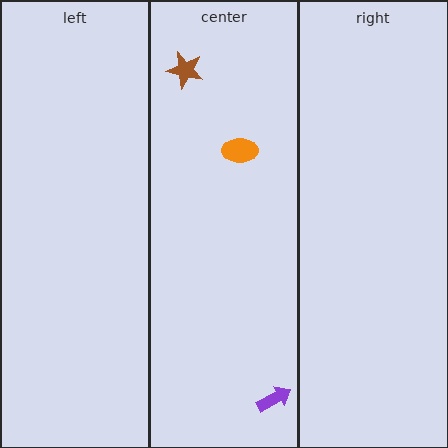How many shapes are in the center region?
3.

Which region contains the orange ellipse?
The center region.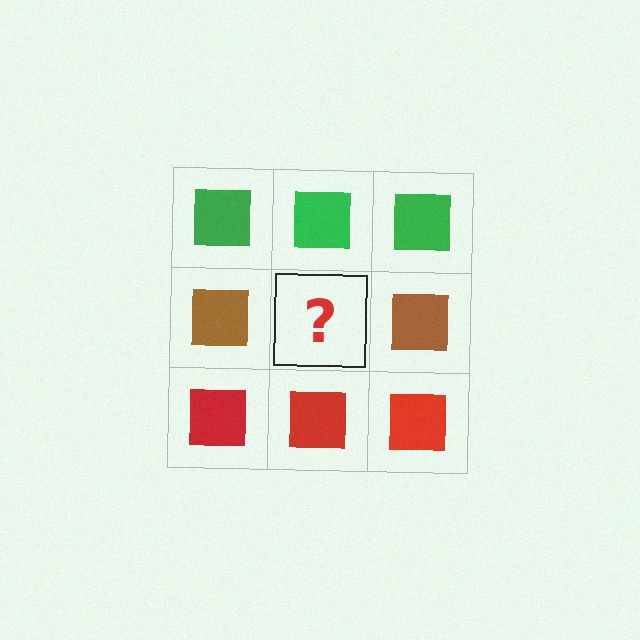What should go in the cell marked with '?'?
The missing cell should contain a brown square.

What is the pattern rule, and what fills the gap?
The rule is that each row has a consistent color. The gap should be filled with a brown square.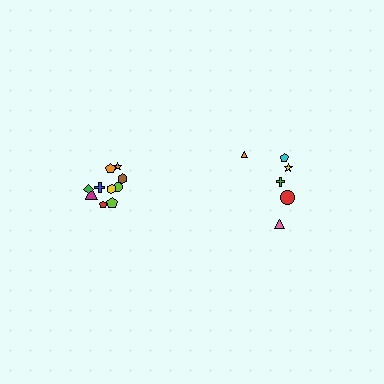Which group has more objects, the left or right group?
The left group.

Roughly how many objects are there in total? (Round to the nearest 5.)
Roughly 15 objects in total.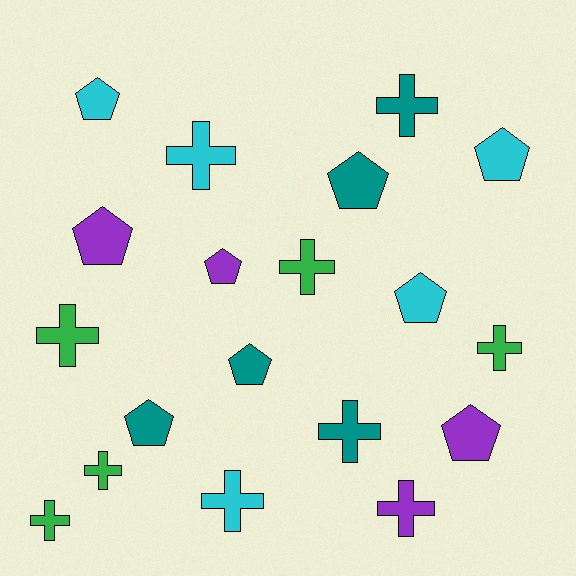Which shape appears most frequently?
Cross, with 10 objects.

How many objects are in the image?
There are 19 objects.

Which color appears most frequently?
Cyan, with 5 objects.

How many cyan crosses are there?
There are 2 cyan crosses.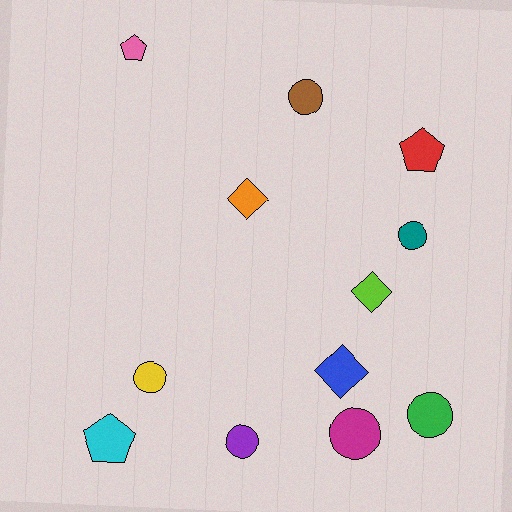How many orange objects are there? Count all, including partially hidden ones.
There is 1 orange object.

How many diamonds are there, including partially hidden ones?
There are 3 diamonds.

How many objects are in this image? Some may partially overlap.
There are 12 objects.